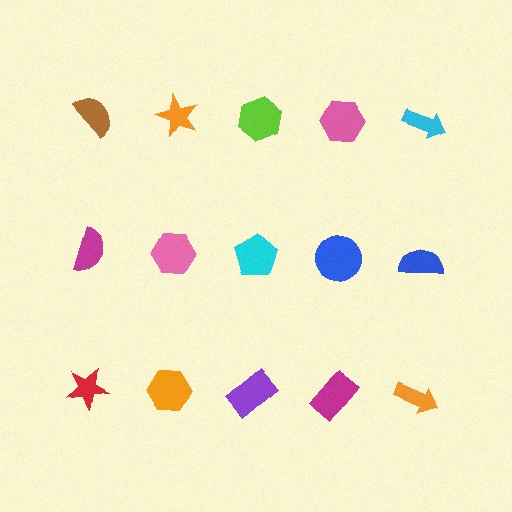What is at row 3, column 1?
A red star.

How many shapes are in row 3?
5 shapes.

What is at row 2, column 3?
A cyan pentagon.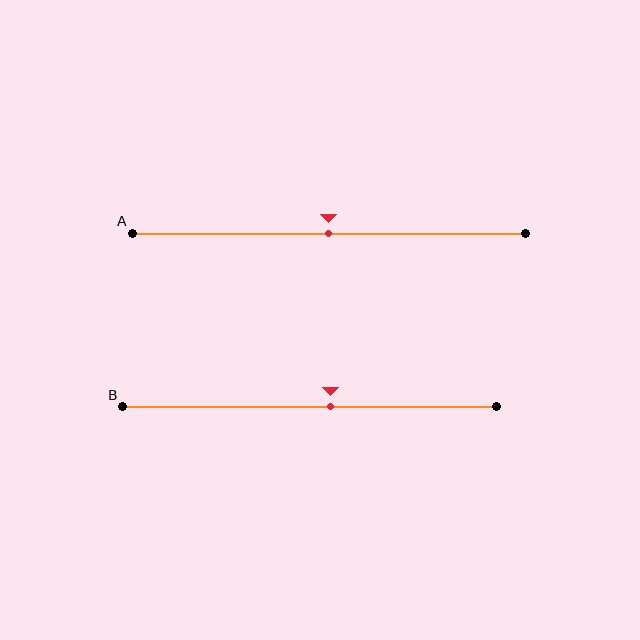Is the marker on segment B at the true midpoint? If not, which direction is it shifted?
No, the marker on segment B is shifted to the right by about 5% of the segment length.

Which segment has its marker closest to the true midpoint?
Segment A has its marker closest to the true midpoint.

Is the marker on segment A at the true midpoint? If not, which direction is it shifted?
Yes, the marker on segment A is at the true midpoint.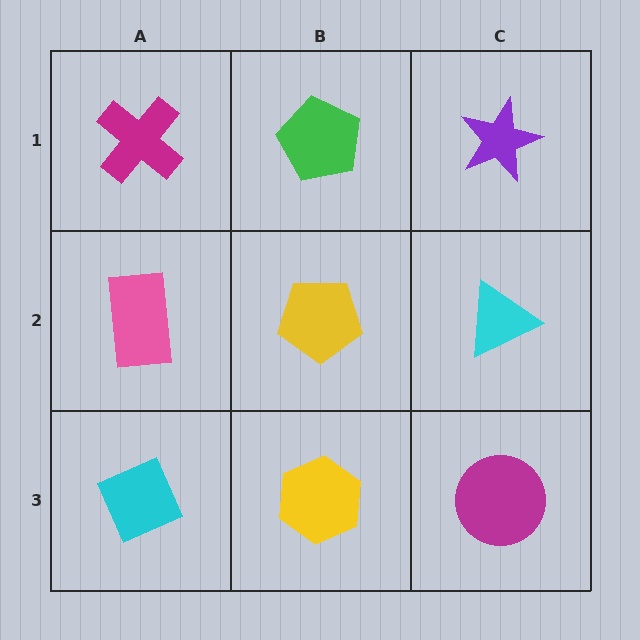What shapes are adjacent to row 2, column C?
A purple star (row 1, column C), a magenta circle (row 3, column C), a yellow pentagon (row 2, column B).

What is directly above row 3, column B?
A yellow pentagon.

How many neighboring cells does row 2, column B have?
4.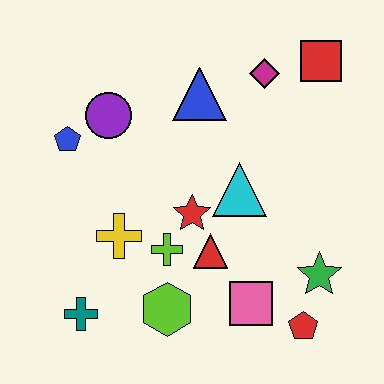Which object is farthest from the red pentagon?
The blue pentagon is farthest from the red pentagon.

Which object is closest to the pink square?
The red pentagon is closest to the pink square.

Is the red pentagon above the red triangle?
No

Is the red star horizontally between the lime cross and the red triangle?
Yes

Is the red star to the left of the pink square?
Yes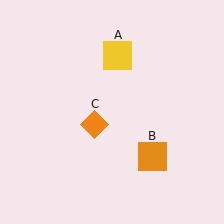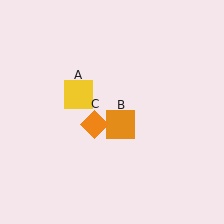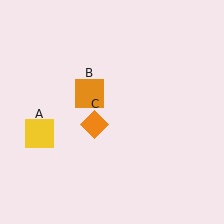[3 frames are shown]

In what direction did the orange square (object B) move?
The orange square (object B) moved up and to the left.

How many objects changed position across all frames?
2 objects changed position: yellow square (object A), orange square (object B).